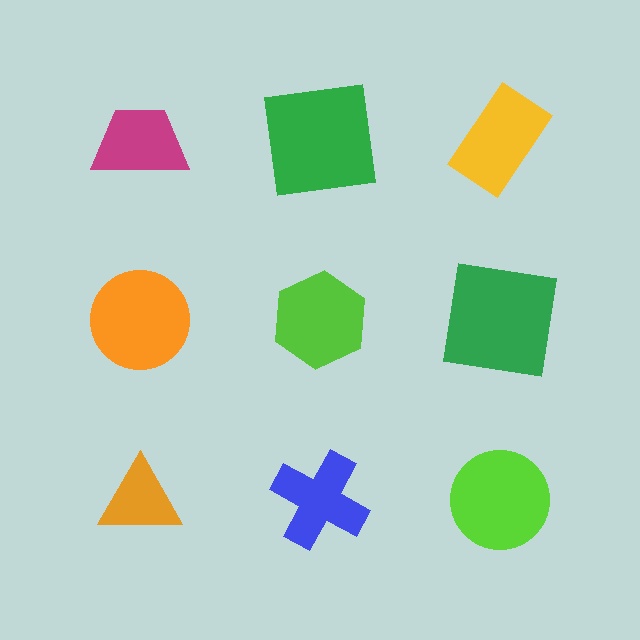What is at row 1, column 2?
A green square.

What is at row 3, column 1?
An orange triangle.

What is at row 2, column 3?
A green square.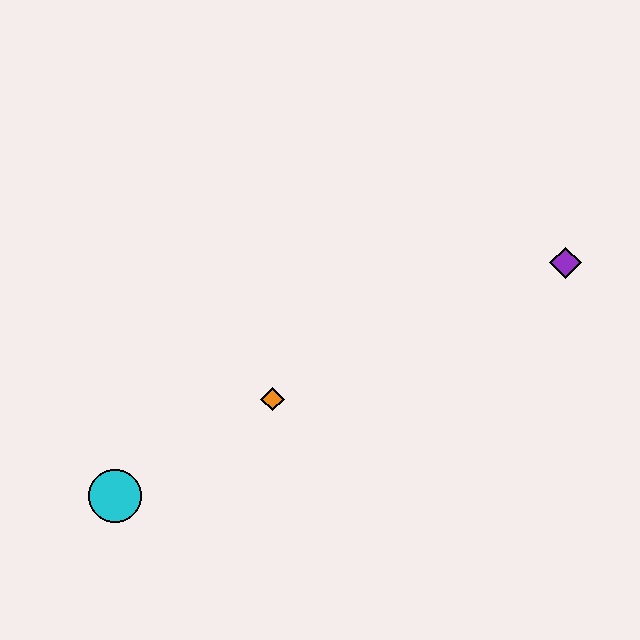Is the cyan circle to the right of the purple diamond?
No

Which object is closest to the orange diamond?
The cyan circle is closest to the orange diamond.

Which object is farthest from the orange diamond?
The purple diamond is farthest from the orange diamond.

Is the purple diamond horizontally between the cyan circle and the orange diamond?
No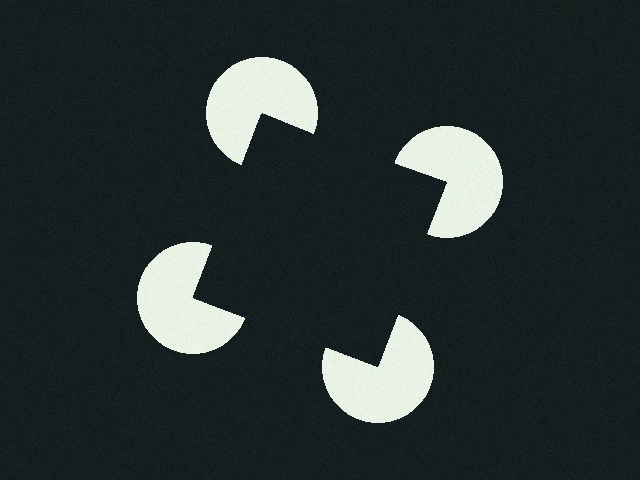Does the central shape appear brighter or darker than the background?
It typically appears slightly darker than the background, even though no actual brightness change is drawn.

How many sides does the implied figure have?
4 sides.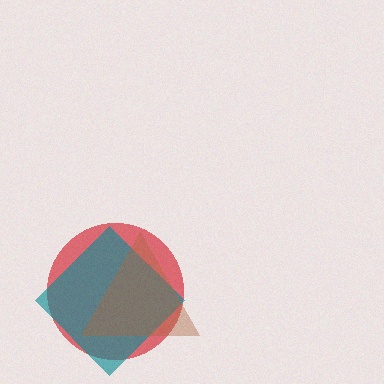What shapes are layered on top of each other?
The layered shapes are: a red circle, a teal diamond, a brown triangle.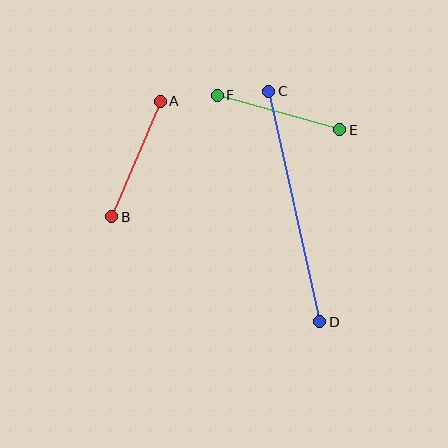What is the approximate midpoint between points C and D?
The midpoint is at approximately (294, 207) pixels.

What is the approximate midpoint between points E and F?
The midpoint is at approximately (278, 112) pixels.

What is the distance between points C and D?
The distance is approximately 236 pixels.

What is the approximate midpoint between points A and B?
The midpoint is at approximately (136, 159) pixels.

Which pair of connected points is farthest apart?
Points C and D are farthest apart.